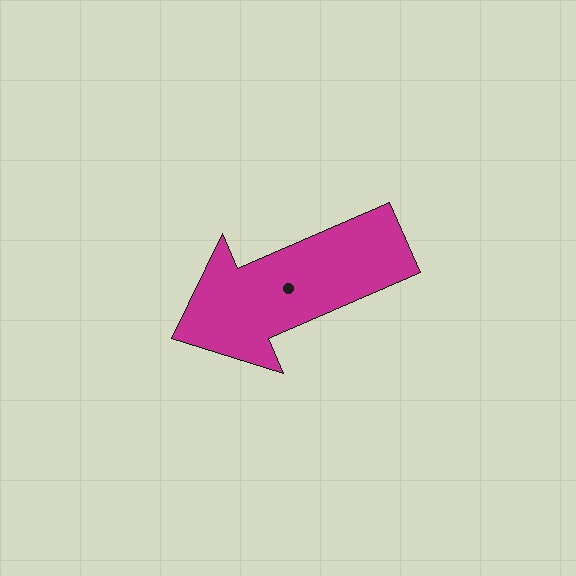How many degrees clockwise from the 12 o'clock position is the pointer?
Approximately 247 degrees.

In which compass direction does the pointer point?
Southwest.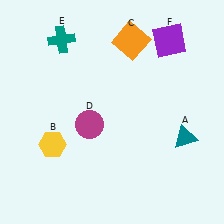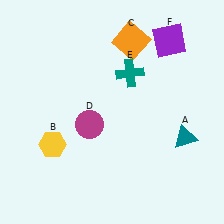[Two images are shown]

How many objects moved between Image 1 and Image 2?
1 object moved between the two images.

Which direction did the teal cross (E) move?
The teal cross (E) moved right.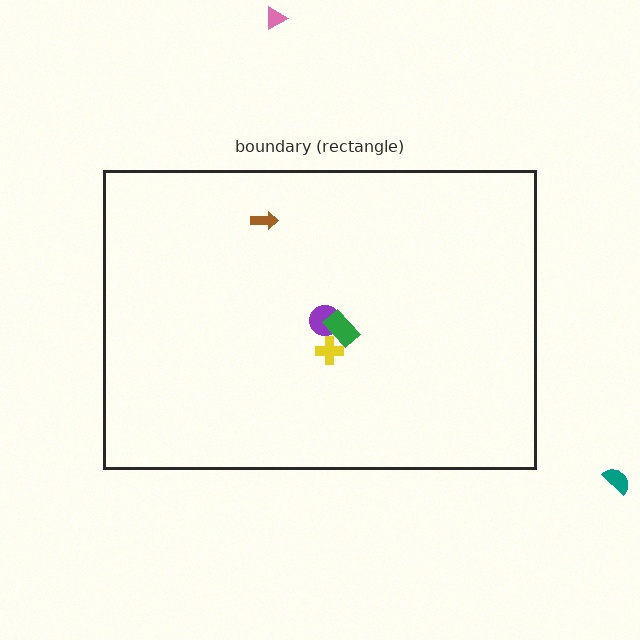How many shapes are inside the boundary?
4 inside, 2 outside.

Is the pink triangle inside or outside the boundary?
Outside.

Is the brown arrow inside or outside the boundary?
Inside.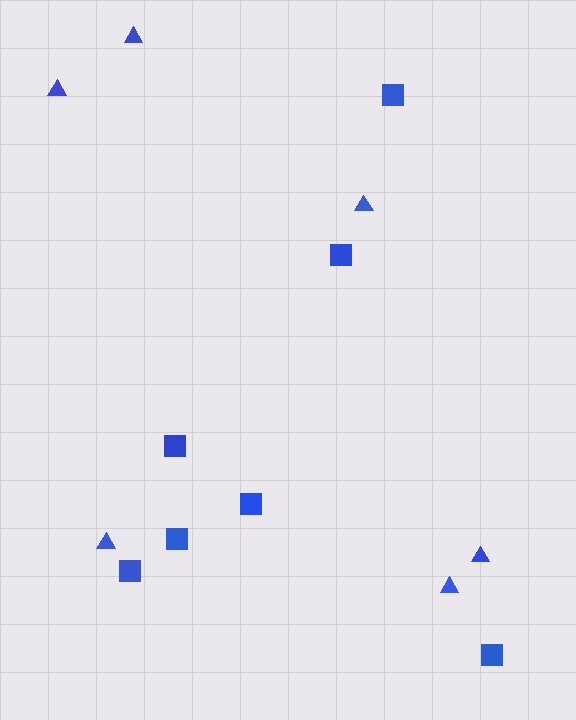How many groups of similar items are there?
There are 2 groups: one group of squares (7) and one group of triangles (6).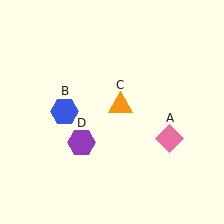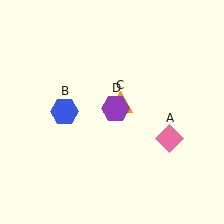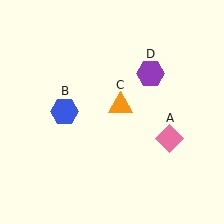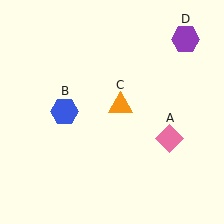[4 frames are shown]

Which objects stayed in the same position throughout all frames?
Pink diamond (object A) and blue hexagon (object B) and orange triangle (object C) remained stationary.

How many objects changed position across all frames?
1 object changed position: purple hexagon (object D).